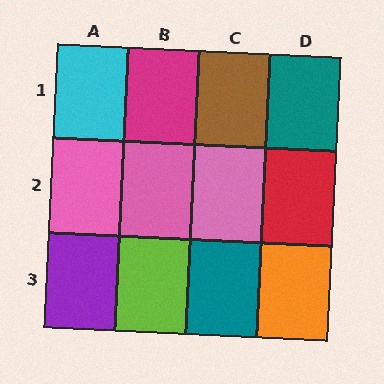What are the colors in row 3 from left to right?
Purple, lime, teal, orange.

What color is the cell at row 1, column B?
Magenta.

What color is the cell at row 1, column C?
Brown.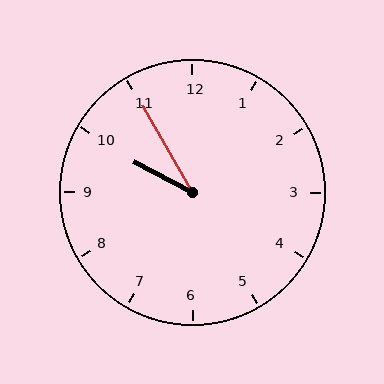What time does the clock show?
9:55.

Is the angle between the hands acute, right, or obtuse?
It is acute.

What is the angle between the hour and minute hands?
Approximately 32 degrees.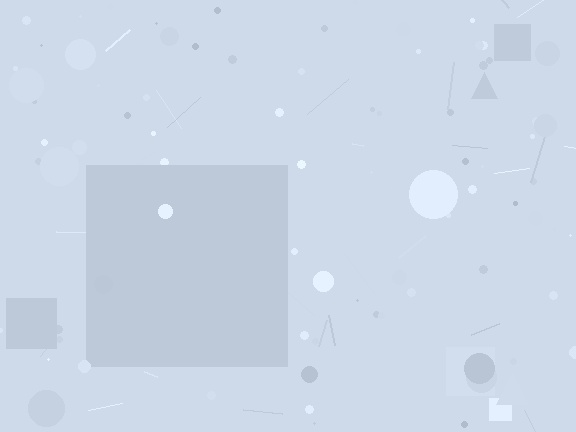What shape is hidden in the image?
A square is hidden in the image.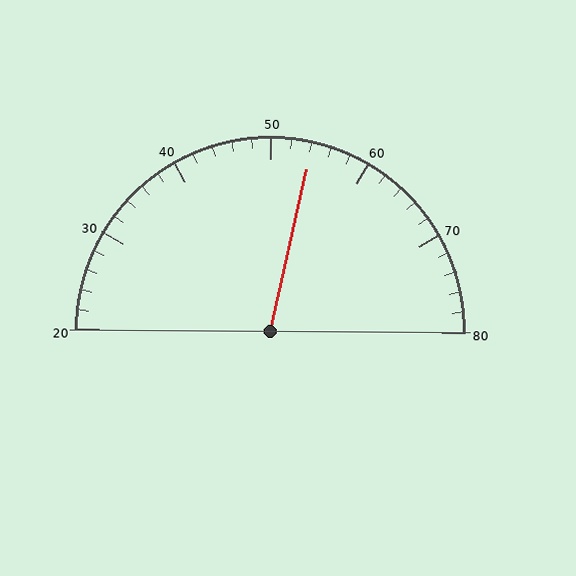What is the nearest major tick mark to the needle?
The nearest major tick mark is 50.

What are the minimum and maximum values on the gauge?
The gauge ranges from 20 to 80.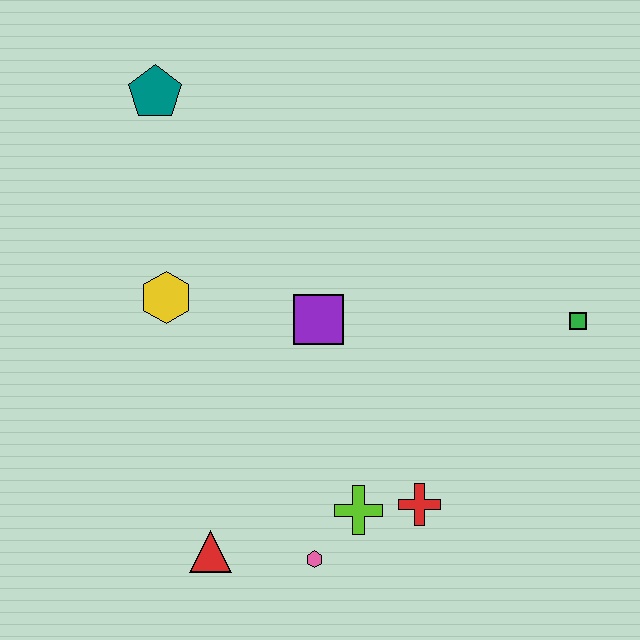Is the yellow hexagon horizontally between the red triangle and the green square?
No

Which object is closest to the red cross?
The lime cross is closest to the red cross.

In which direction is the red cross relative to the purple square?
The red cross is below the purple square.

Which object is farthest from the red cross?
The teal pentagon is farthest from the red cross.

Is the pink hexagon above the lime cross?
No